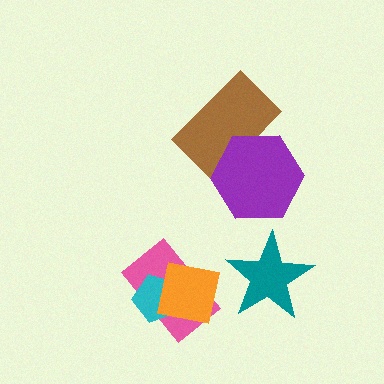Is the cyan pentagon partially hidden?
Yes, it is partially covered by another shape.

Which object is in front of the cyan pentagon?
The orange square is in front of the cyan pentagon.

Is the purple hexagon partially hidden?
No, no other shape covers it.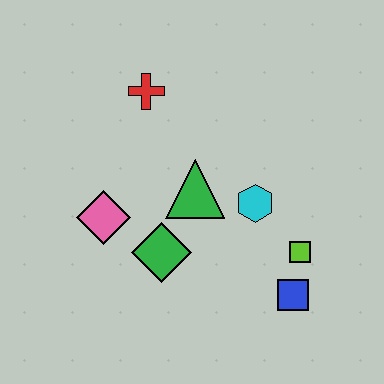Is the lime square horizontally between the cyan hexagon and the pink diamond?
No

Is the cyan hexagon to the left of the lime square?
Yes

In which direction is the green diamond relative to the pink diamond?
The green diamond is to the right of the pink diamond.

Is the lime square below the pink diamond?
Yes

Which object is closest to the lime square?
The blue square is closest to the lime square.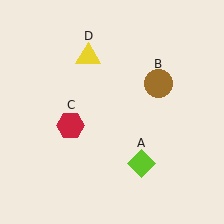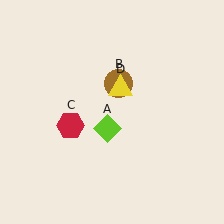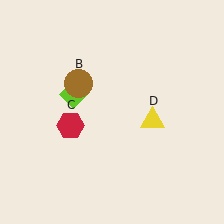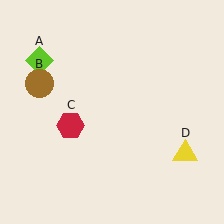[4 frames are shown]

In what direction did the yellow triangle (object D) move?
The yellow triangle (object D) moved down and to the right.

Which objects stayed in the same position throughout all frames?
Red hexagon (object C) remained stationary.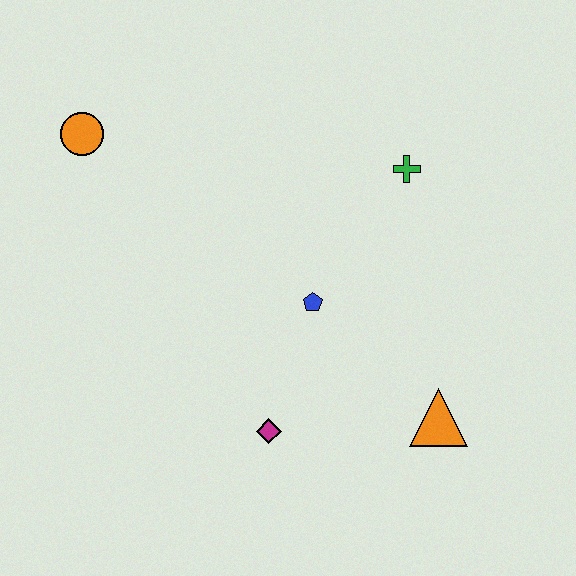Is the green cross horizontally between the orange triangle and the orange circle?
Yes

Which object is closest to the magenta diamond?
The blue pentagon is closest to the magenta diamond.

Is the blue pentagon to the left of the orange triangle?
Yes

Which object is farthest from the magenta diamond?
The orange circle is farthest from the magenta diamond.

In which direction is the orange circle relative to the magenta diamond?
The orange circle is above the magenta diamond.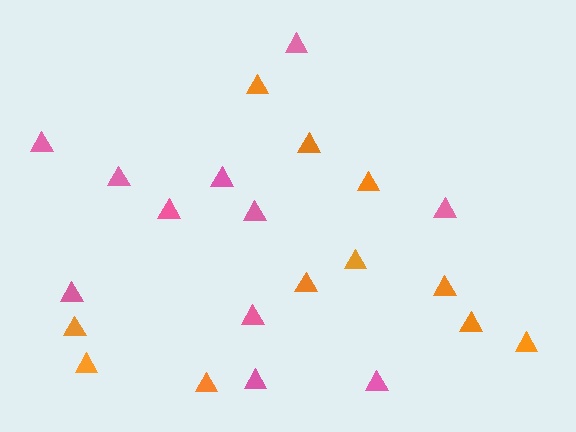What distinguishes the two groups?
There are 2 groups: one group of pink triangles (11) and one group of orange triangles (11).